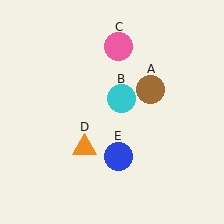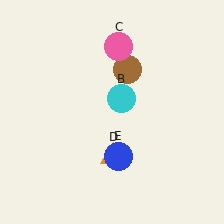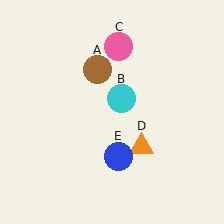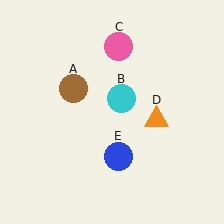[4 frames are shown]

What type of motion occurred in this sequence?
The brown circle (object A), orange triangle (object D) rotated counterclockwise around the center of the scene.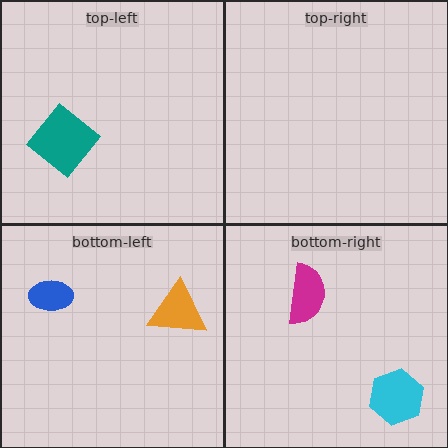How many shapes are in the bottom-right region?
2.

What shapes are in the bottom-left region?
The blue ellipse, the orange triangle.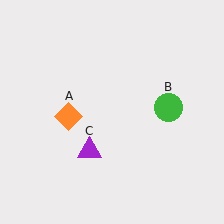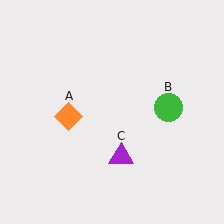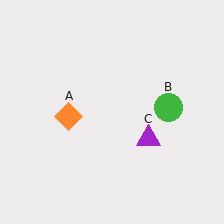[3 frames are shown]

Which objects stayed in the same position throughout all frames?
Orange diamond (object A) and green circle (object B) remained stationary.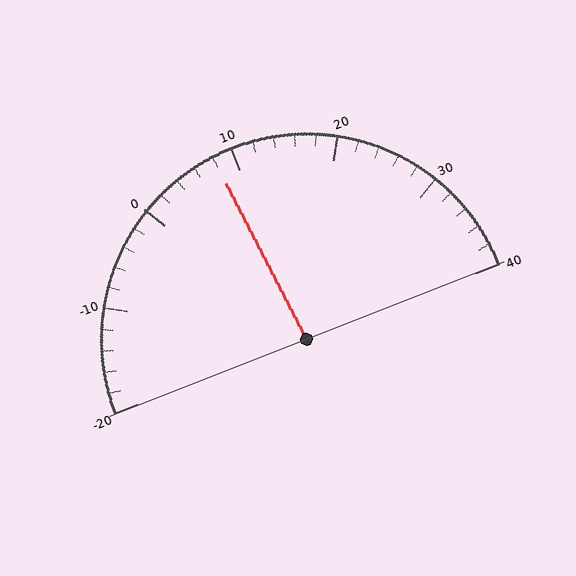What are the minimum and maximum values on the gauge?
The gauge ranges from -20 to 40.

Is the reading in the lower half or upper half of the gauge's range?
The reading is in the lower half of the range (-20 to 40).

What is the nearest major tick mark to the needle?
The nearest major tick mark is 10.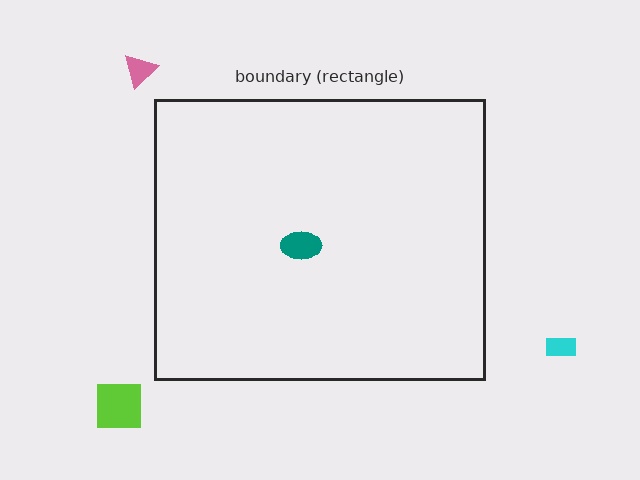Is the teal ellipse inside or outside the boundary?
Inside.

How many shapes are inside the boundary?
1 inside, 3 outside.